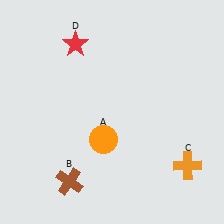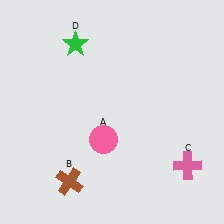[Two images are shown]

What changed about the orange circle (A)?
In Image 1, A is orange. In Image 2, it changed to pink.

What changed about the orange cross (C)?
In Image 1, C is orange. In Image 2, it changed to pink.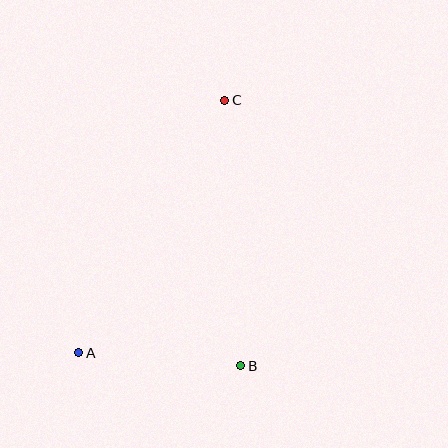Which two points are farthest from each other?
Points A and C are farthest from each other.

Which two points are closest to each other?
Points A and B are closest to each other.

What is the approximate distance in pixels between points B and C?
The distance between B and C is approximately 266 pixels.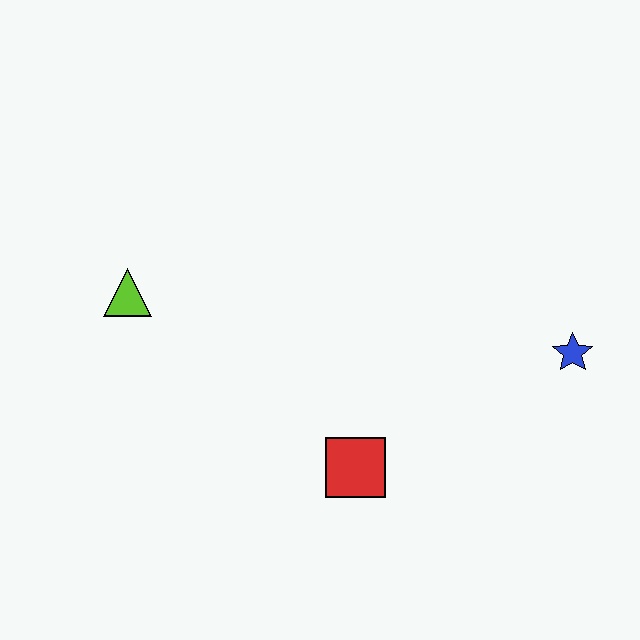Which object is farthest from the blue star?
The lime triangle is farthest from the blue star.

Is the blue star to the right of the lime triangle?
Yes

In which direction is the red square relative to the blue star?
The red square is to the left of the blue star.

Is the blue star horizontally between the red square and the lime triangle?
No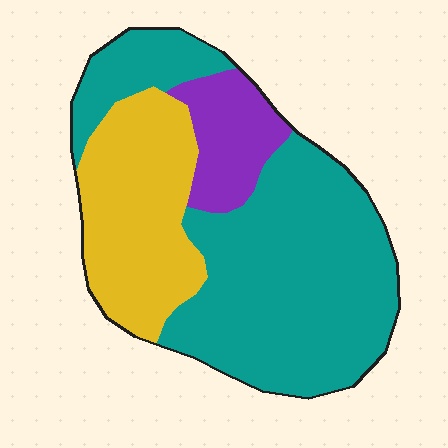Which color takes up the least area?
Purple, at roughly 10%.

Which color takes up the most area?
Teal, at roughly 60%.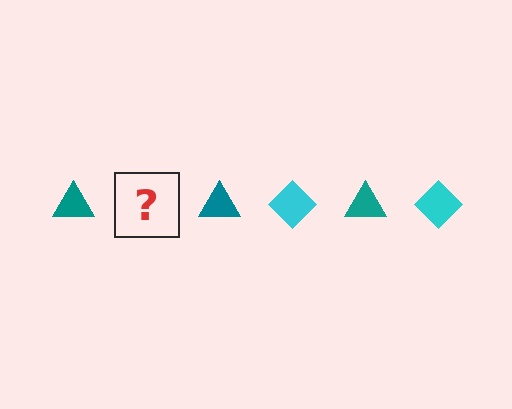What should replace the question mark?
The question mark should be replaced with a cyan diamond.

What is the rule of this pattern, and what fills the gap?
The rule is that the pattern alternates between teal triangle and cyan diamond. The gap should be filled with a cyan diamond.